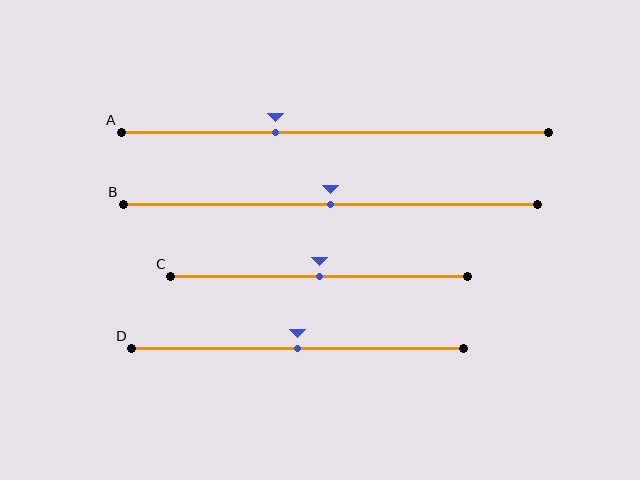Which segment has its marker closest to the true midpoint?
Segment B has its marker closest to the true midpoint.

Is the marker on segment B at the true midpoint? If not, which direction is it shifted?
Yes, the marker on segment B is at the true midpoint.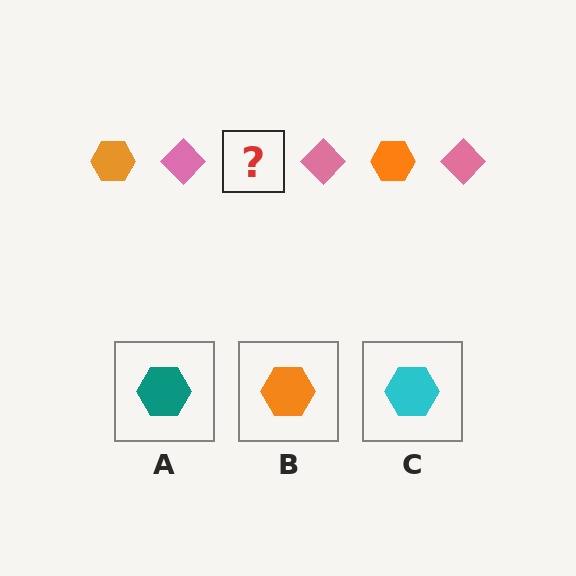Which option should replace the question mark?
Option B.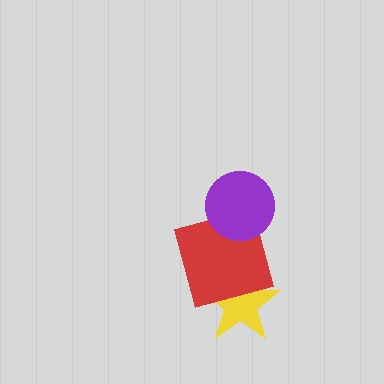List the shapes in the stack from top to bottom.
From top to bottom: the purple circle, the red square, the yellow star.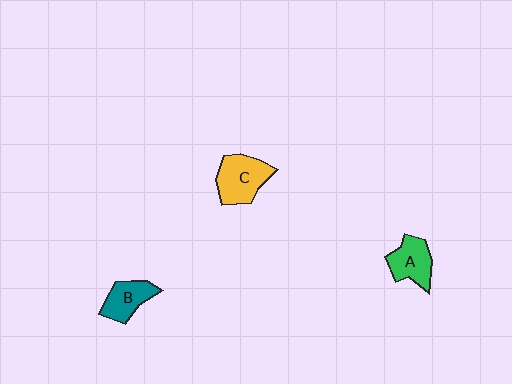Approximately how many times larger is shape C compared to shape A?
Approximately 1.3 times.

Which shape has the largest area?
Shape C (yellow).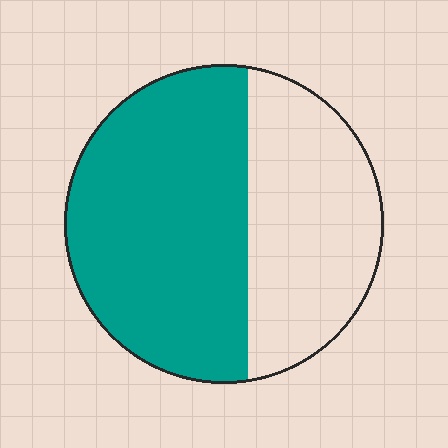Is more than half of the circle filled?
Yes.